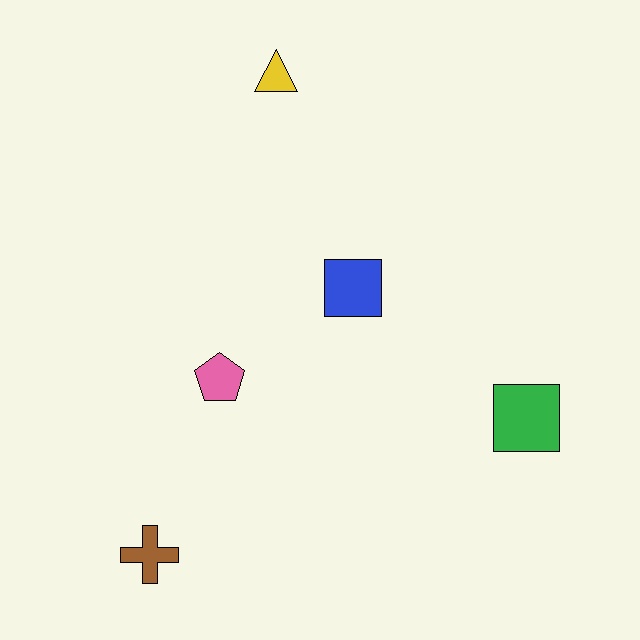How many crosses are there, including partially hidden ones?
There is 1 cross.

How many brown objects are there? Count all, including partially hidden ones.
There is 1 brown object.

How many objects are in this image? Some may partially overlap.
There are 5 objects.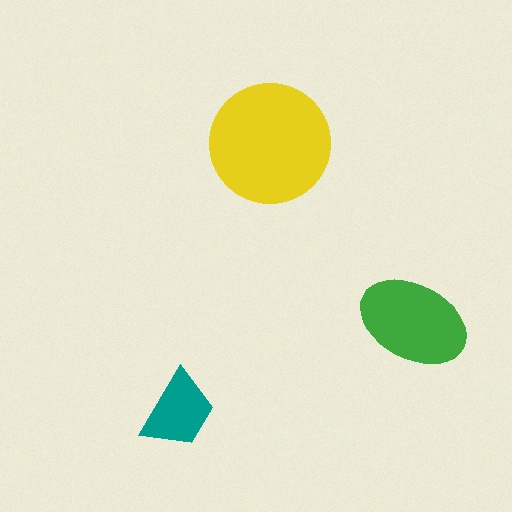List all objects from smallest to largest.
The teal trapezoid, the green ellipse, the yellow circle.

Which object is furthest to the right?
The green ellipse is rightmost.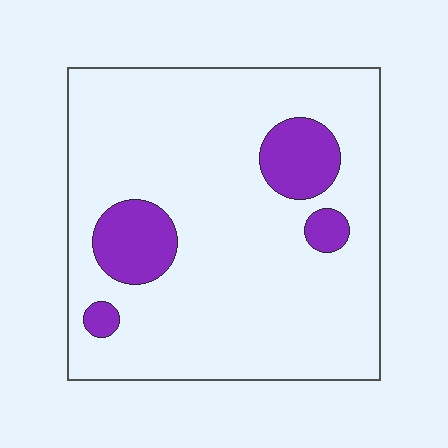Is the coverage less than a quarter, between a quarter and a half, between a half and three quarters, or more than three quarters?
Less than a quarter.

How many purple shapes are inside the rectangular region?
4.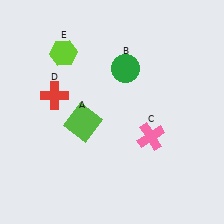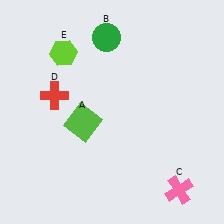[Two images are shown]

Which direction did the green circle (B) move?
The green circle (B) moved up.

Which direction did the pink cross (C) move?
The pink cross (C) moved down.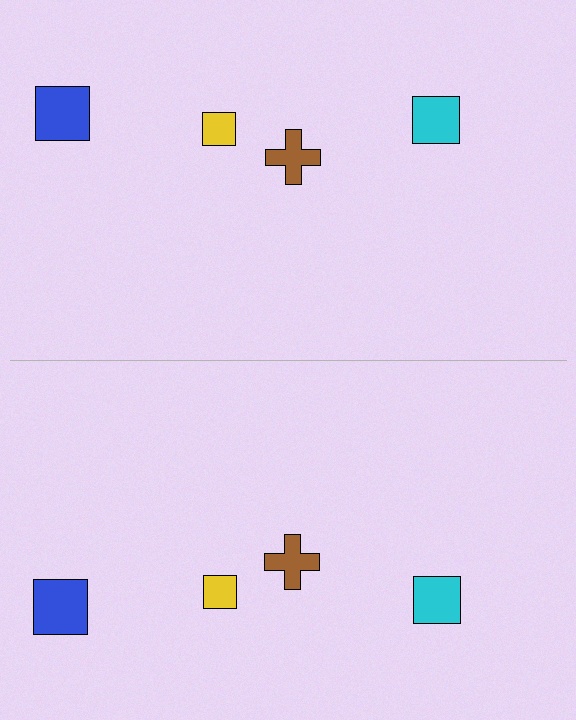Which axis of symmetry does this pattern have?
The pattern has a horizontal axis of symmetry running through the center of the image.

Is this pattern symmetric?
Yes, this pattern has bilateral (reflection) symmetry.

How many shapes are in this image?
There are 8 shapes in this image.